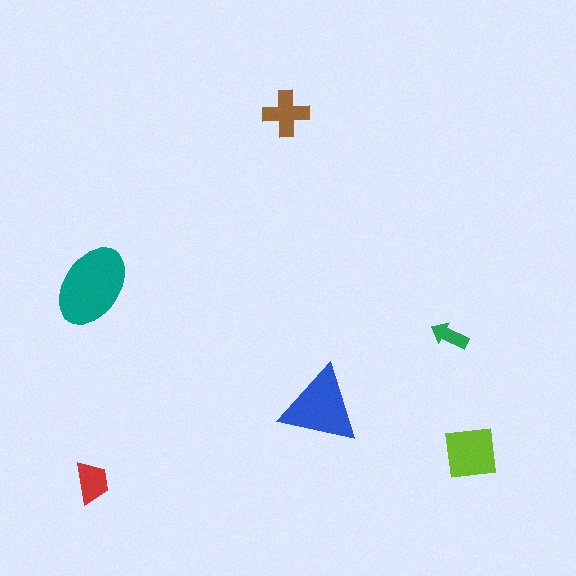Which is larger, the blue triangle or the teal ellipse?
The teal ellipse.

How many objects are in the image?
There are 6 objects in the image.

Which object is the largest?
The teal ellipse.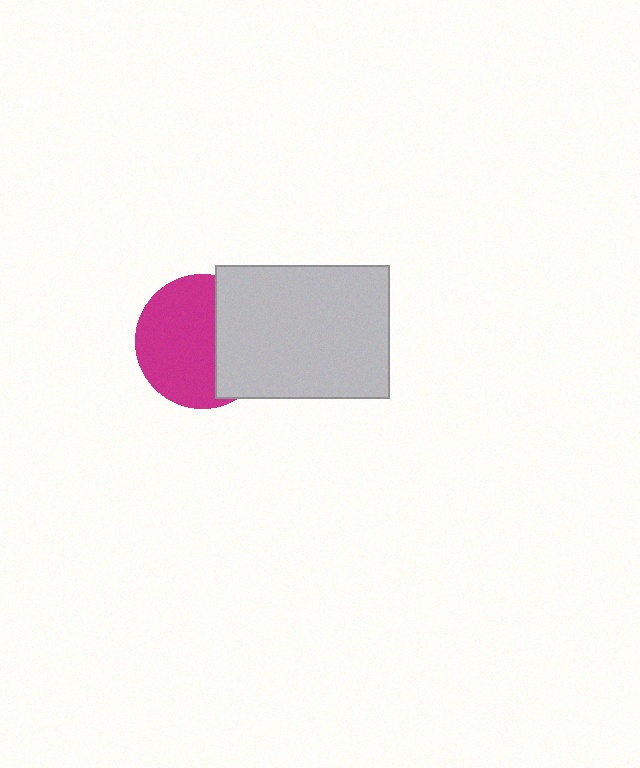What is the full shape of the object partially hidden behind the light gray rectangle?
The partially hidden object is a magenta circle.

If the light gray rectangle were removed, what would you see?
You would see the complete magenta circle.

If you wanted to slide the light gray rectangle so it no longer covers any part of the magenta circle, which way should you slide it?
Slide it right — that is the most direct way to separate the two shapes.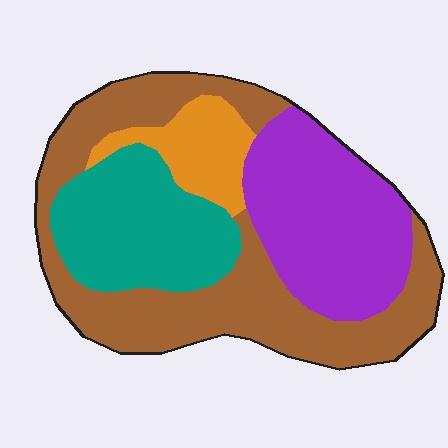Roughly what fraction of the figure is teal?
Teal takes up about one fifth (1/5) of the figure.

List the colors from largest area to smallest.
From largest to smallest: brown, purple, teal, orange.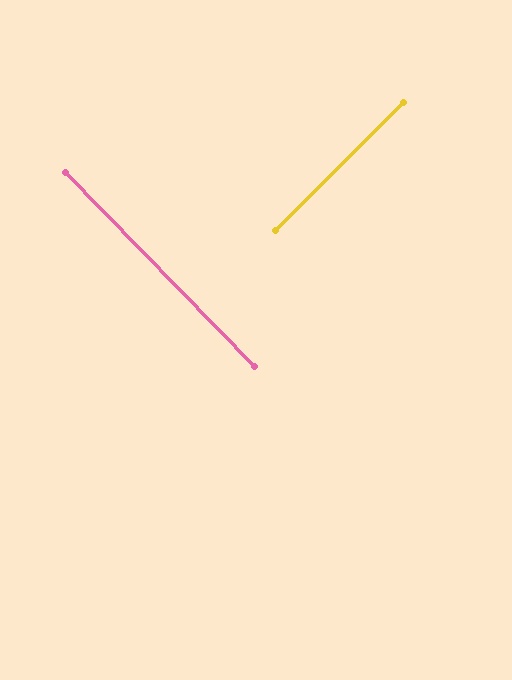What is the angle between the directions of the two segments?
Approximately 89 degrees.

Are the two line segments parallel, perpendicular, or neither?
Perpendicular — they meet at approximately 89°.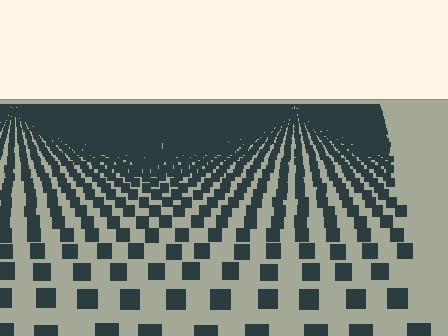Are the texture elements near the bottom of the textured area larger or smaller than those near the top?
Larger. Near the bottom, elements are closer to the viewer and appear at a bigger on-screen size.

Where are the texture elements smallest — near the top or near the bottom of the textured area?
Near the top.